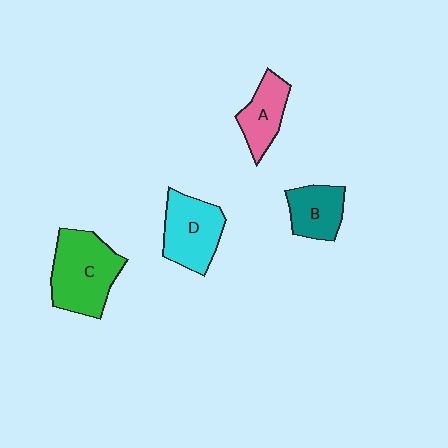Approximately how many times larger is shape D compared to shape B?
Approximately 1.4 times.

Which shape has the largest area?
Shape C (green).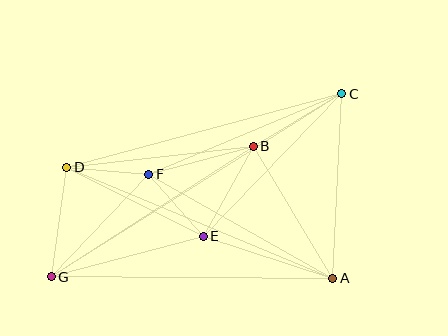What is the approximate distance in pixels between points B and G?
The distance between B and G is approximately 240 pixels.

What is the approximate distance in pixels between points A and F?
The distance between A and F is approximately 211 pixels.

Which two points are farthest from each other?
Points C and G are farthest from each other.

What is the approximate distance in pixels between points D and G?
The distance between D and G is approximately 111 pixels.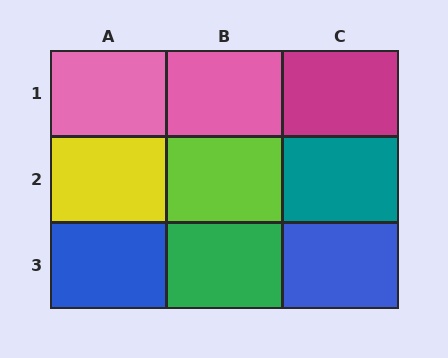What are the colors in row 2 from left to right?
Yellow, lime, teal.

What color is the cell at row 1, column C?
Magenta.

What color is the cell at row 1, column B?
Pink.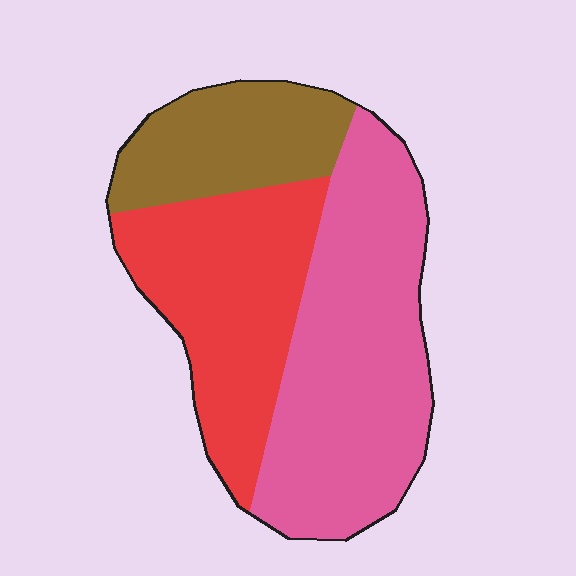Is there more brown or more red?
Red.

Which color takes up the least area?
Brown, at roughly 20%.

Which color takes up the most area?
Pink, at roughly 45%.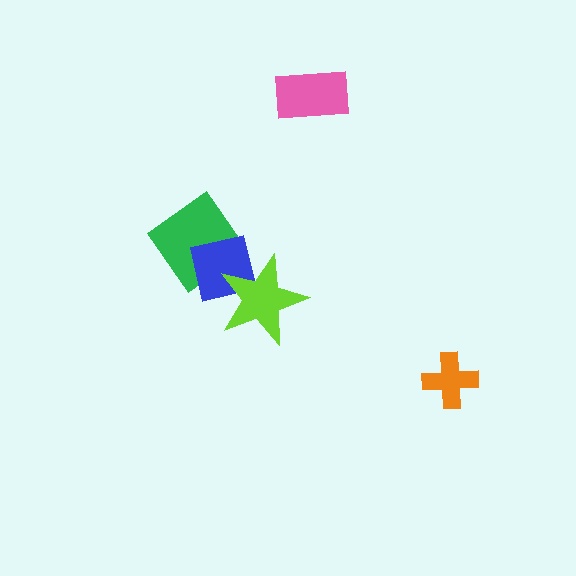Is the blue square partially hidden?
Yes, it is partially covered by another shape.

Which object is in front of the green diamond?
The blue square is in front of the green diamond.